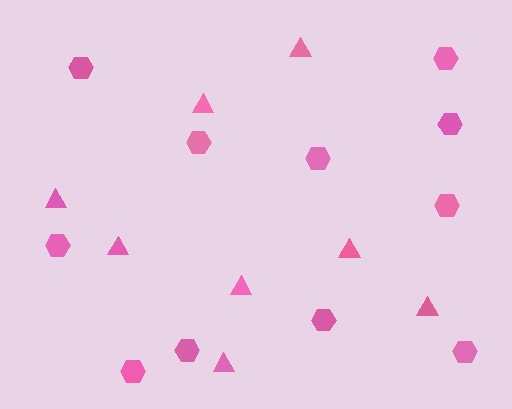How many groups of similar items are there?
There are 2 groups: one group of hexagons (11) and one group of triangles (8).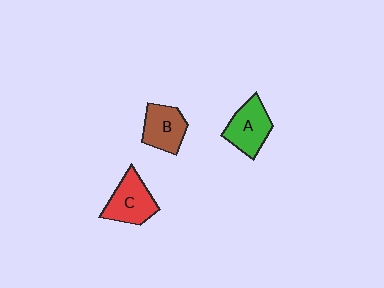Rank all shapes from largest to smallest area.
From largest to smallest: C (red), A (green), B (brown).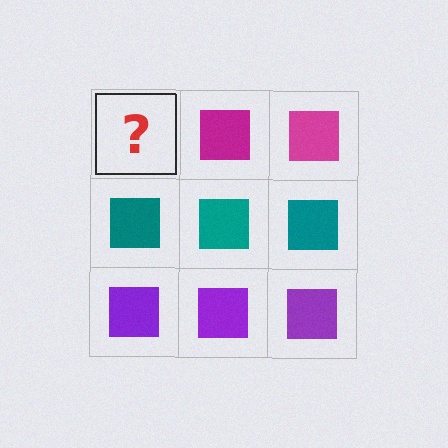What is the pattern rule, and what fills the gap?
The rule is that each row has a consistent color. The gap should be filled with a magenta square.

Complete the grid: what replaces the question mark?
The question mark should be replaced with a magenta square.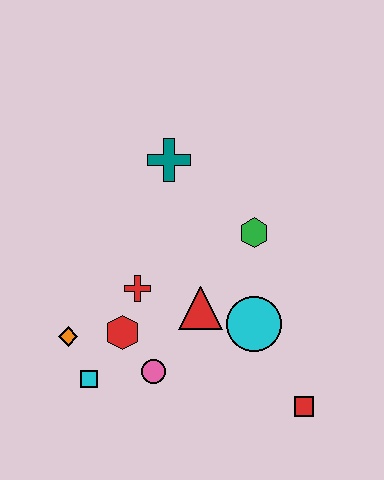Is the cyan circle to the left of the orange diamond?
No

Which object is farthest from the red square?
The teal cross is farthest from the red square.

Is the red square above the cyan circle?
No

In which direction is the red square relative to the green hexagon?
The red square is below the green hexagon.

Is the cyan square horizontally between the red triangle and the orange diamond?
Yes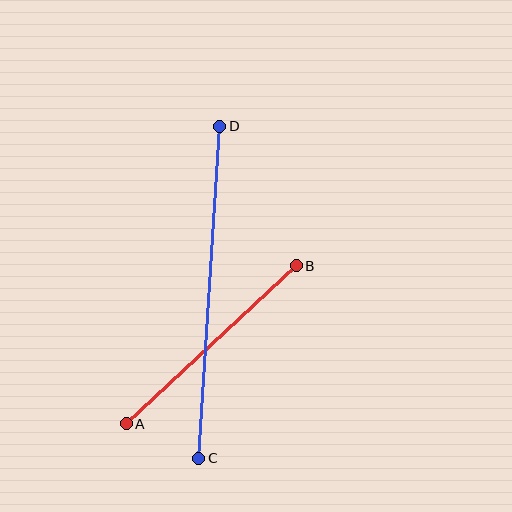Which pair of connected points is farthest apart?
Points C and D are farthest apart.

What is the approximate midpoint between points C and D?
The midpoint is at approximately (209, 292) pixels.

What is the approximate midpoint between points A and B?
The midpoint is at approximately (211, 345) pixels.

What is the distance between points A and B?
The distance is approximately 232 pixels.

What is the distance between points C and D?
The distance is approximately 333 pixels.